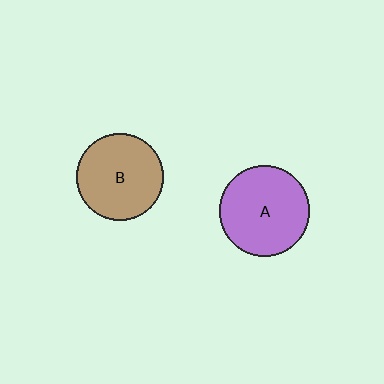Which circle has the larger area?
Circle A (purple).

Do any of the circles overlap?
No, none of the circles overlap.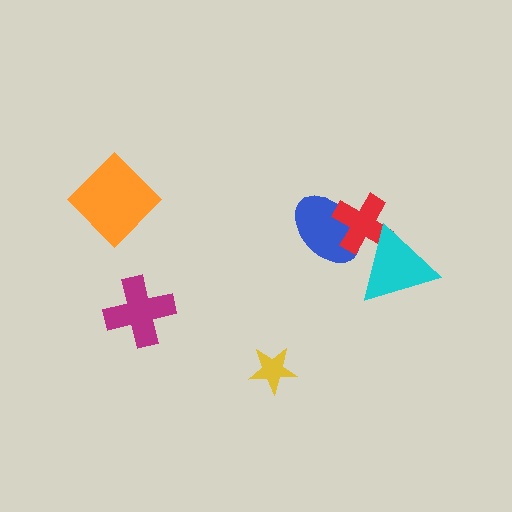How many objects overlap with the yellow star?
0 objects overlap with the yellow star.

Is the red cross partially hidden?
Yes, it is partially covered by another shape.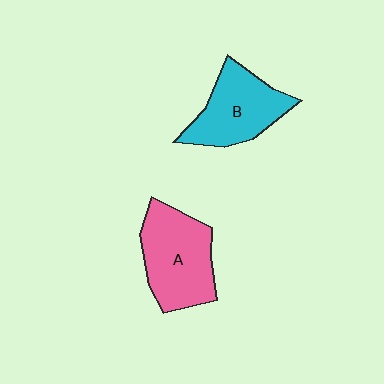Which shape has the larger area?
Shape A (pink).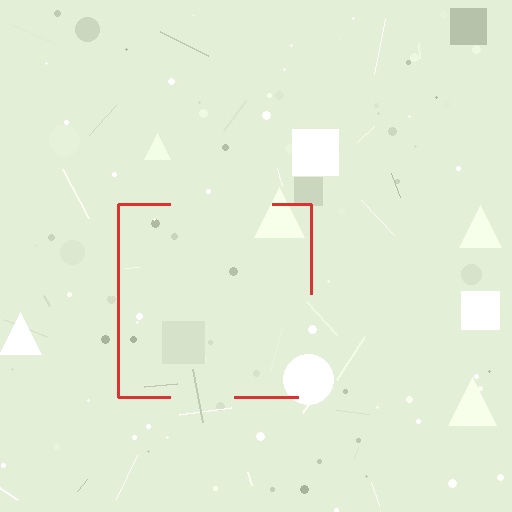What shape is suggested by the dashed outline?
The dashed outline suggests a square.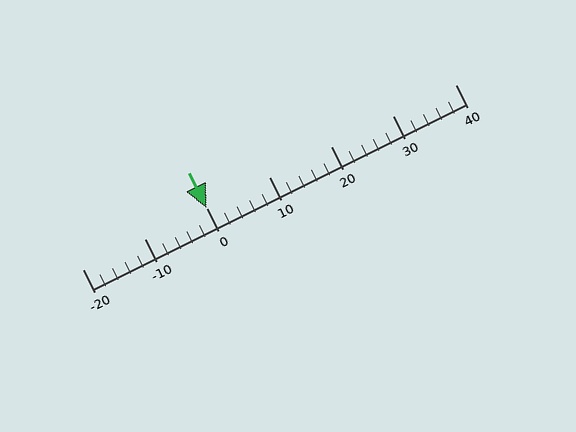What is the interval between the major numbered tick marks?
The major tick marks are spaced 10 units apart.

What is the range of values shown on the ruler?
The ruler shows values from -20 to 40.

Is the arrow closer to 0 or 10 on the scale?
The arrow is closer to 0.